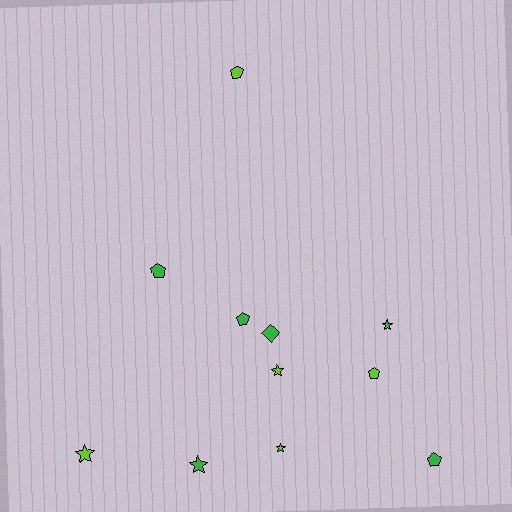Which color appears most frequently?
Green, with 6 objects.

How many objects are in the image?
There are 11 objects.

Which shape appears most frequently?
Pentagon, with 5 objects.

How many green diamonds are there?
There is 1 green diamond.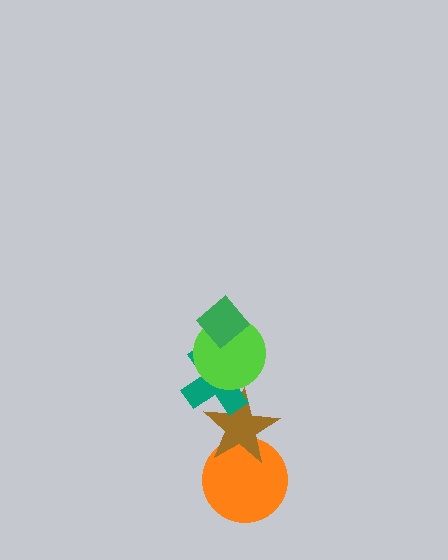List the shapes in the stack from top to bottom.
From top to bottom: the green diamond, the lime circle, the teal cross, the brown star, the orange circle.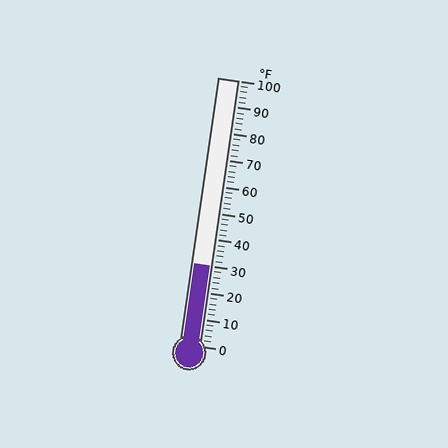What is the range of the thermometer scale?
The thermometer scale ranges from 0°F to 100°F.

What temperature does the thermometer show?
The thermometer shows approximately 30°F.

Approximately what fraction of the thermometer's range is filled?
The thermometer is filled to approximately 30% of its range.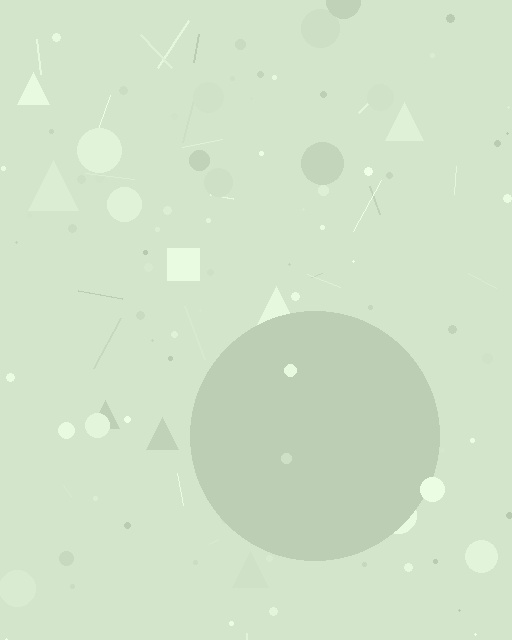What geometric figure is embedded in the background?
A circle is embedded in the background.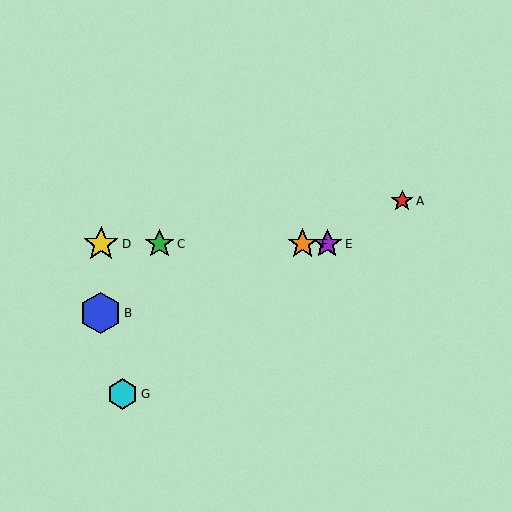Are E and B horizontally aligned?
No, E is at y≈244 and B is at y≈313.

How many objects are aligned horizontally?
4 objects (C, D, E, F) are aligned horizontally.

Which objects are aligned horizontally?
Objects C, D, E, F are aligned horizontally.